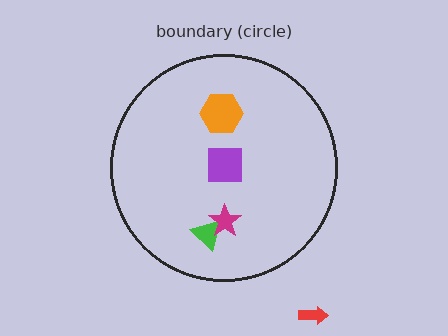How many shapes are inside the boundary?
4 inside, 1 outside.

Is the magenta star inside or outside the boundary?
Inside.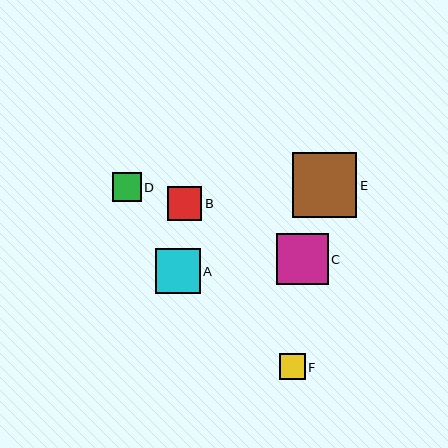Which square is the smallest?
Square F is the smallest with a size of approximately 26 pixels.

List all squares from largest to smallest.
From largest to smallest: E, C, A, B, D, F.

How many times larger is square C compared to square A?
Square C is approximately 1.1 times the size of square A.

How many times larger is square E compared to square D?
Square E is approximately 2.2 times the size of square D.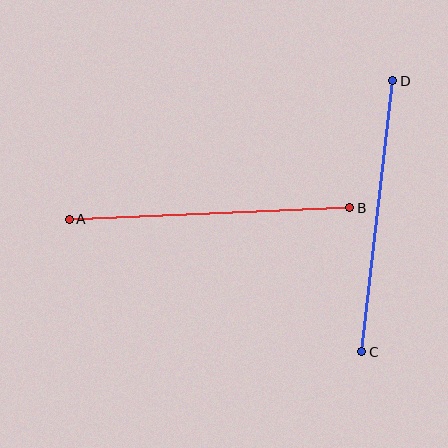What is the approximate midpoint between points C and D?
The midpoint is at approximately (377, 216) pixels.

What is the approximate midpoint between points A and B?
The midpoint is at approximately (210, 214) pixels.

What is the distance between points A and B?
The distance is approximately 281 pixels.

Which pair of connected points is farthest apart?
Points A and B are farthest apart.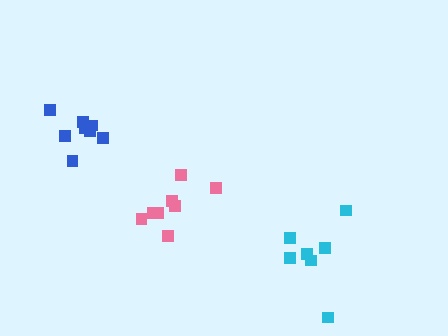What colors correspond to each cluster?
The clusters are colored: cyan, pink, blue.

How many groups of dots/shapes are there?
There are 3 groups.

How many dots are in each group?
Group 1: 7 dots, Group 2: 9 dots, Group 3: 8 dots (24 total).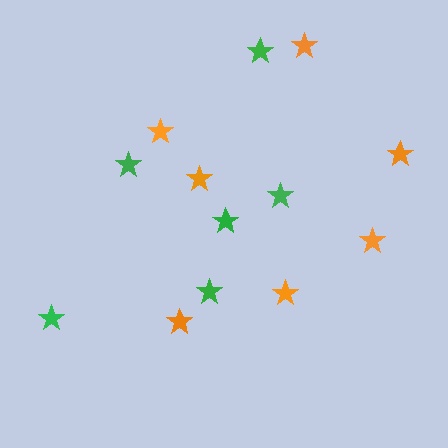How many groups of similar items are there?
There are 2 groups: one group of orange stars (7) and one group of green stars (6).